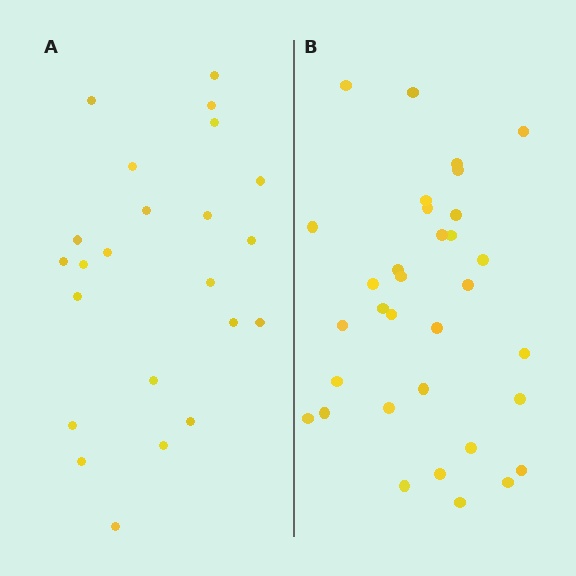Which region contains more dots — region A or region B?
Region B (the right region) has more dots.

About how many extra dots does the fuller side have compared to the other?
Region B has roughly 10 or so more dots than region A.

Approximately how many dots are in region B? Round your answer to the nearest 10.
About 30 dots. (The exact count is 33, which rounds to 30.)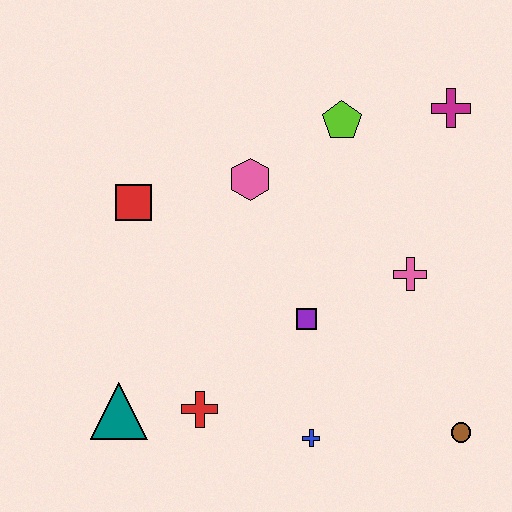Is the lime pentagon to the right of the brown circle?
No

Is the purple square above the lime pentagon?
No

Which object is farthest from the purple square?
The magenta cross is farthest from the purple square.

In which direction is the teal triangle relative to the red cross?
The teal triangle is to the left of the red cross.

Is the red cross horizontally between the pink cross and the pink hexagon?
No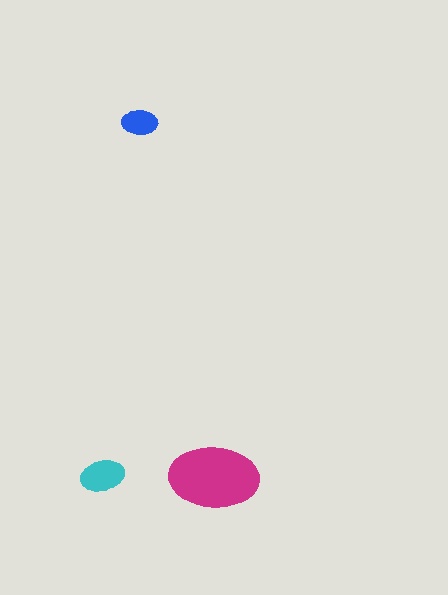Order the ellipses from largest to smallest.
the magenta one, the cyan one, the blue one.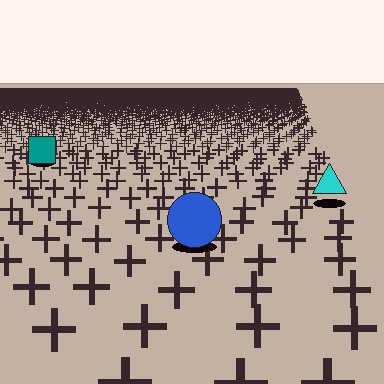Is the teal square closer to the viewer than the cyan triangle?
No. The cyan triangle is closer — you can tell from the texture gradient: the ground texture is coarser near it.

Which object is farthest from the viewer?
The teal square is farthest from the viewer. It appears smaller and the ground texture around it is denser.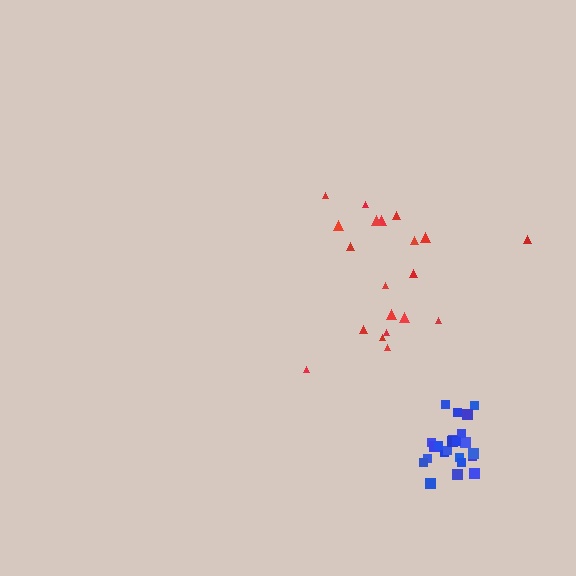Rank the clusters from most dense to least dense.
blue, red.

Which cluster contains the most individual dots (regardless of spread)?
Blue (24).